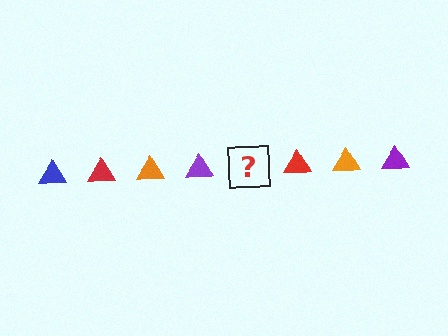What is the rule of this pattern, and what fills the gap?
The rule is that the pattern cycles through blue, red, orange, purple triangles. The gap should be filled with a blue triangle.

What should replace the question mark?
The question mark should be replaced with a blue triangle.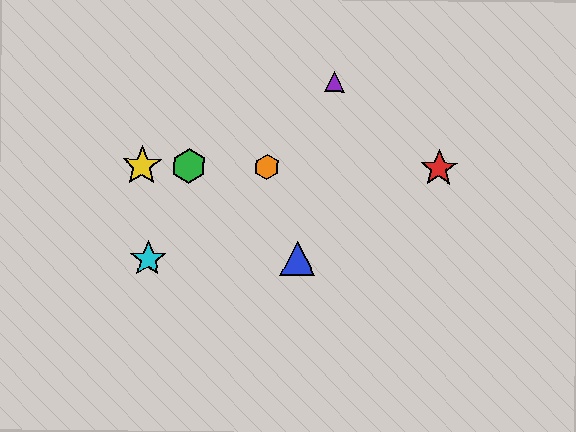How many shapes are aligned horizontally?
4 shapes (the red star, the green hexagon, the yellow star, the orange hexagon) are aligned horizontally.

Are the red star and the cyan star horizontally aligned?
No, the red star is at y≈169 and the cyan star is at y≈259.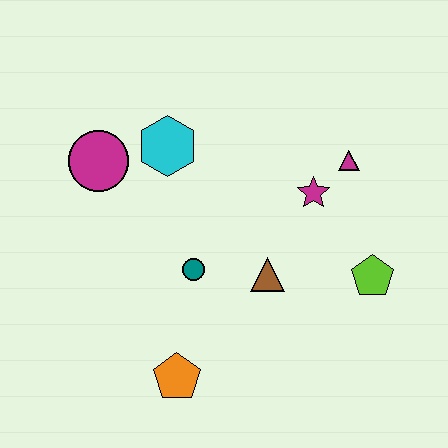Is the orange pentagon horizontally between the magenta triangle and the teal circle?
No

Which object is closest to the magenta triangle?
The magenta star is closest to the magenta triangle.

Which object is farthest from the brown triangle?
The magenta circle is farthest from the brown triangle.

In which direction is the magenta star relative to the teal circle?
The magenta star is to the right of the teal circle.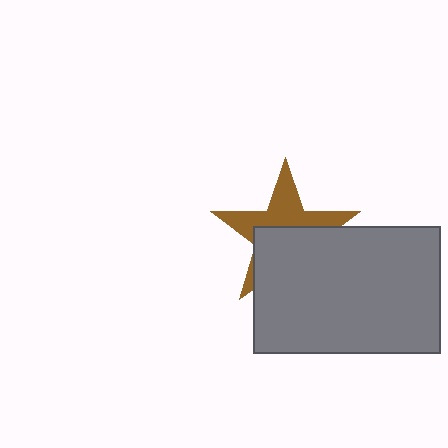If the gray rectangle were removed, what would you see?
You would see the complete brown star.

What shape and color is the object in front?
The object in front is a gray rectangle.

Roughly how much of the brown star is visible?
About half of it is visible (roughly 47%).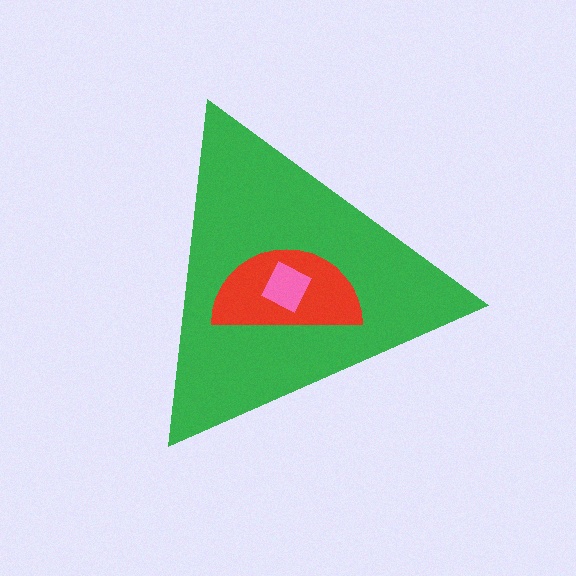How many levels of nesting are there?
3.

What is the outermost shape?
The green triangle.